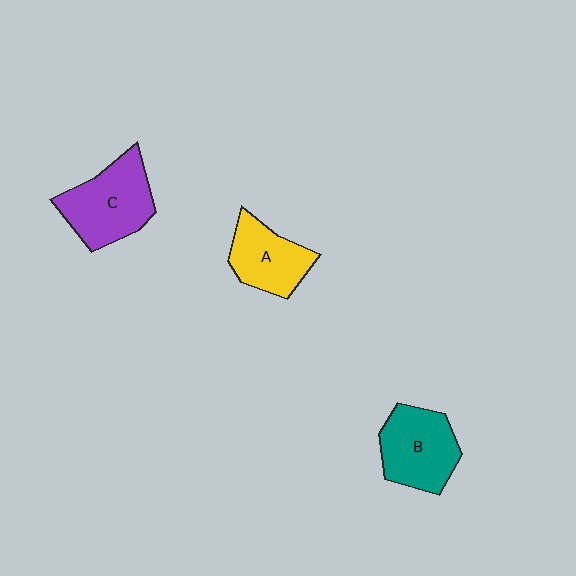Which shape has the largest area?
Shape C (purple).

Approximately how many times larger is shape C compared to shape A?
Approximately 1.3 times.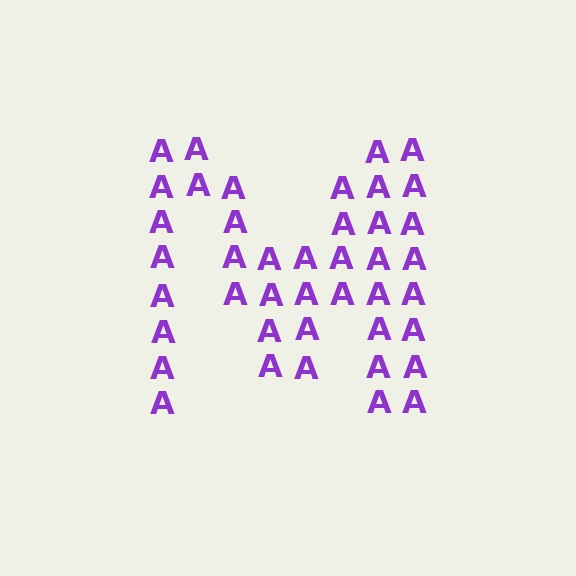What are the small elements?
The small elements are letter A's.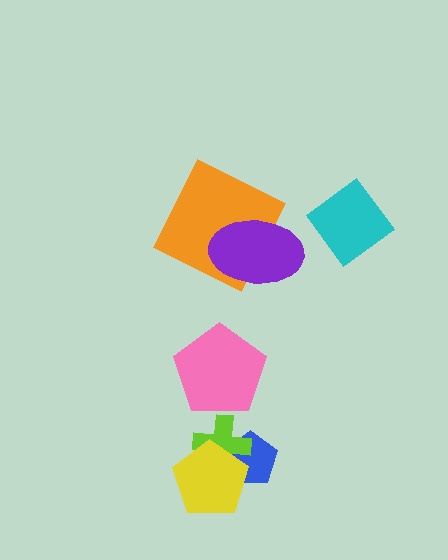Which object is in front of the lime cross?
The yellow pentagon is in front of the lime cross.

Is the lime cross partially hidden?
Yes, it is partially covered by another shape.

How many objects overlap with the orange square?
1 object overlaps with the orange square.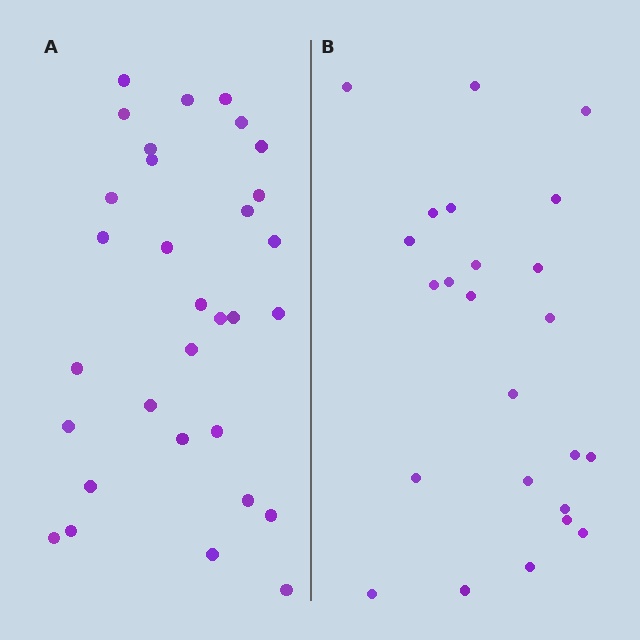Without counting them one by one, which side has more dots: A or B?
Region A (the left region) has more dots.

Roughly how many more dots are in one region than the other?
Region A has roughly 8 or so more dots than region B.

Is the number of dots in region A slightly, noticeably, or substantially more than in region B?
Region A has noticeably more, but not dramatically so. The ratio is roughly 1.3 to 1.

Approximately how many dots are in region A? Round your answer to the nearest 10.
About 30 dots. (The exact count is 31, which rounds to 30.)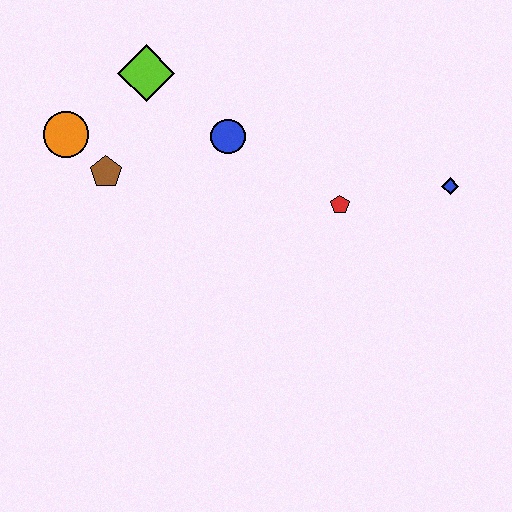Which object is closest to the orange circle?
The brown pentagon is closest to the orange circle.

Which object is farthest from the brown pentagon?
The blue diamond is farthest from the brown pentagon.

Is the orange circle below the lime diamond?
Yes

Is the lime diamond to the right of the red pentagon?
No